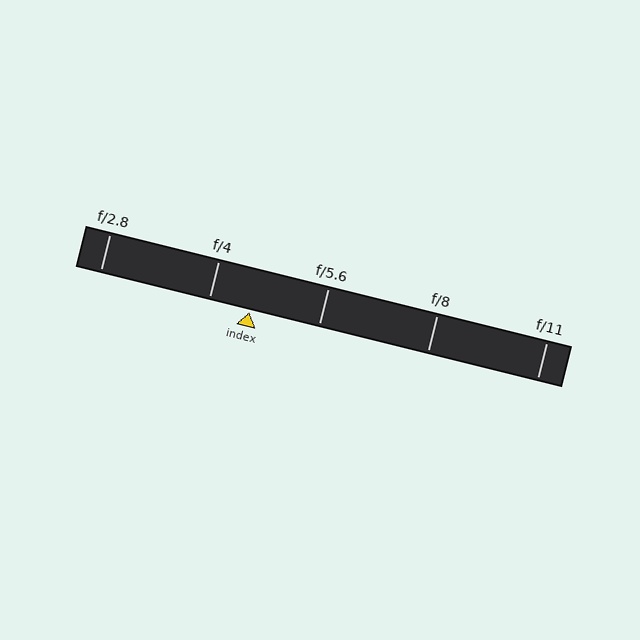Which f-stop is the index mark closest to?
The index mark is closest to f/4.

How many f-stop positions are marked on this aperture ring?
There are 5 f-stop positions marked.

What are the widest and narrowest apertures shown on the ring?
The widest aperture shown is f/2.8 and the narrowest is f/11.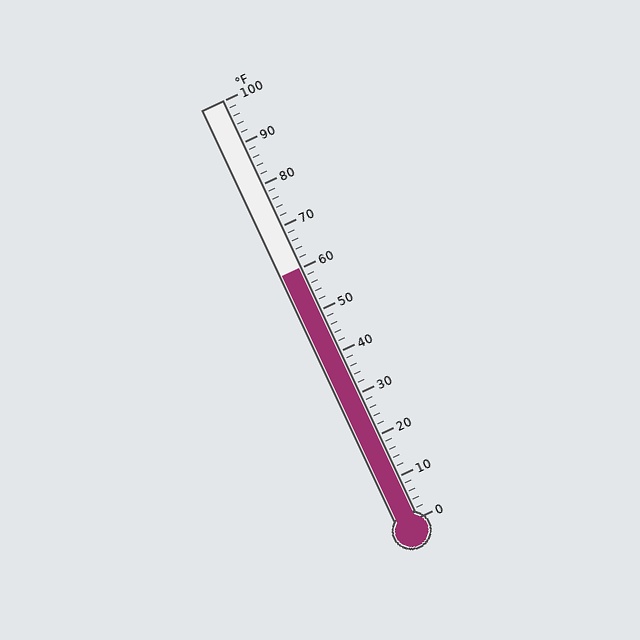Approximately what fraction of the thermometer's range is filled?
The thermometer is filled to approximately 60% of its range.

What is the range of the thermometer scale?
The thermometer scale ranges from 0°F to 100°F.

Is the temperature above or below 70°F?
The temperature is below 70°F.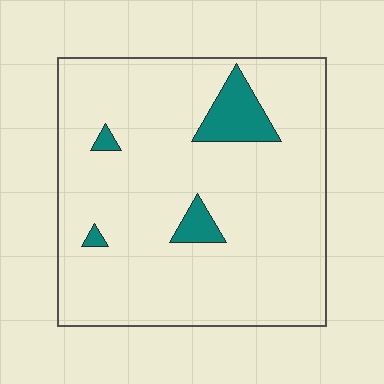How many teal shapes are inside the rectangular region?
4.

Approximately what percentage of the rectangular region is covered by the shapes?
Approximately 10%.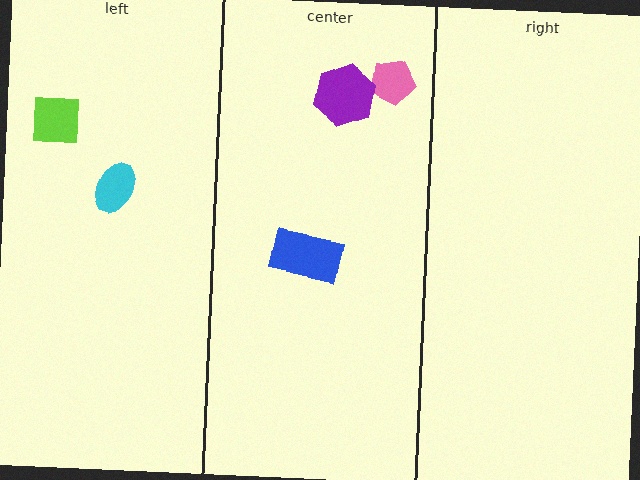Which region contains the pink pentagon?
The center region.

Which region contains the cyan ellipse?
The left region.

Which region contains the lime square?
The left region.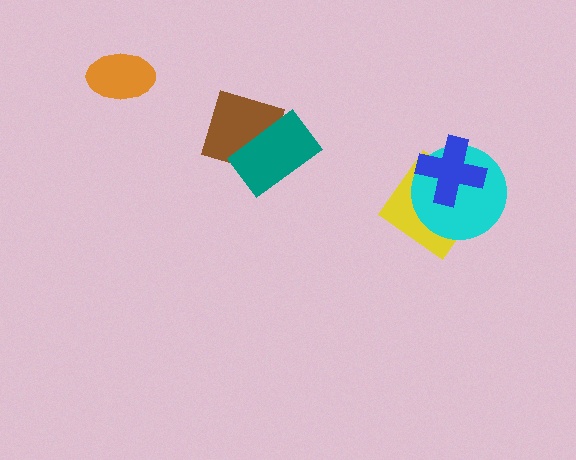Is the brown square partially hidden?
Yes, it is partially covered by another shape.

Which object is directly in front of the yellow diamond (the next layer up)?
The cyan circle is directly in front of the yellow diamond.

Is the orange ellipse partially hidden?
No, no other shape covers it.